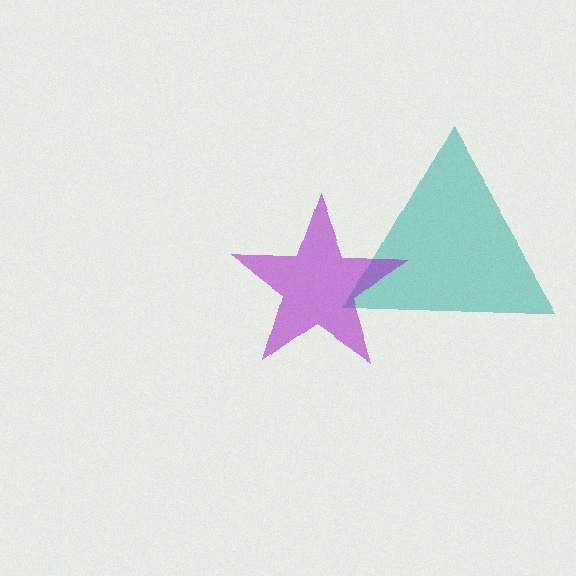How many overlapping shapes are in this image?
There are 2 overlapping shapes in the image.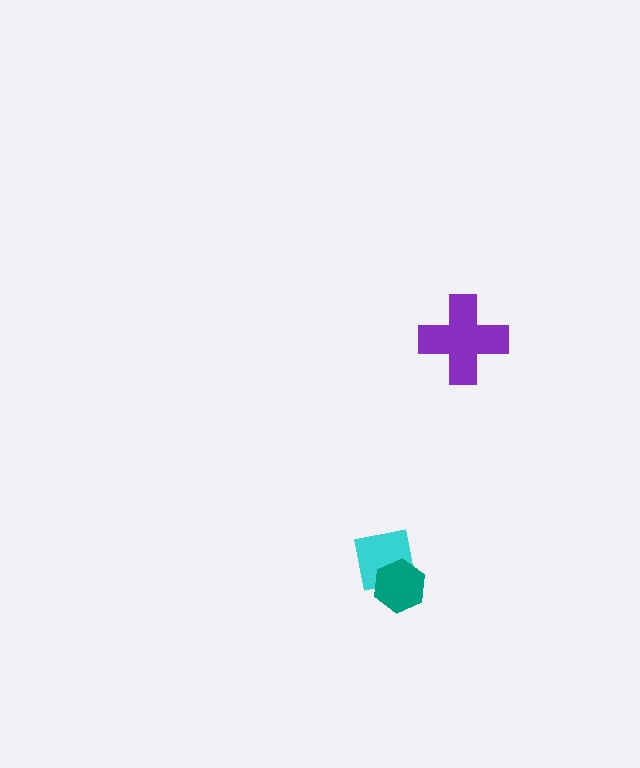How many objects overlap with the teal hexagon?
1 object overlaps with the teal hexagon.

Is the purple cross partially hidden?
No, no other shape covers it.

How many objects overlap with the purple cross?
0 objects overlap with the purple cross.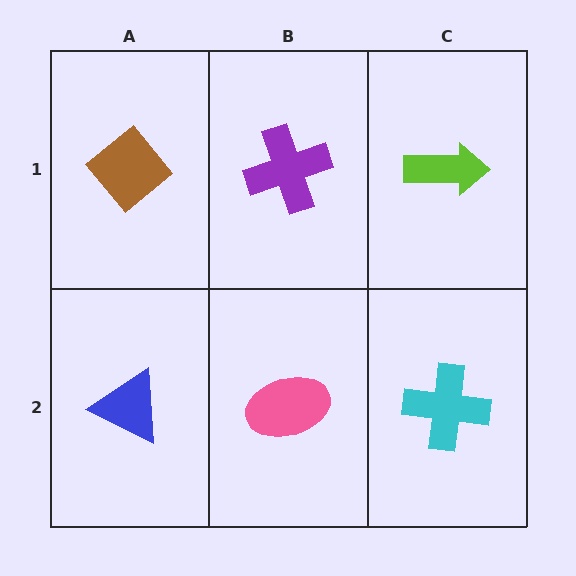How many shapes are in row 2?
3 shapes.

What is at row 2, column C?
A cyan cross.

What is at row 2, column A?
A blue triangle.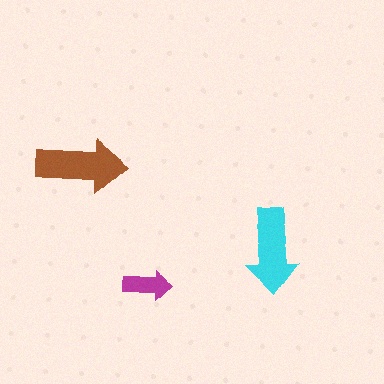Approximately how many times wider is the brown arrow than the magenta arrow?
About 2 times wider.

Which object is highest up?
The brown arrow is topmost.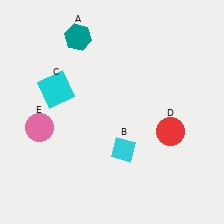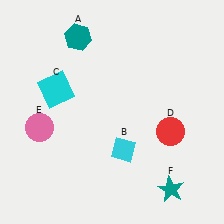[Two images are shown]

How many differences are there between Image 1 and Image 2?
There is 1 difference between the two images.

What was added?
A teal star (F) was added in Image 2.